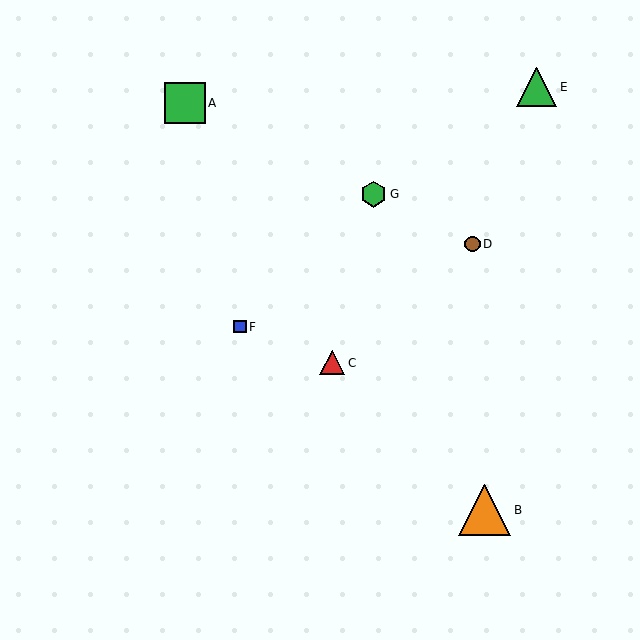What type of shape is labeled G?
Shape G is a green hexagon.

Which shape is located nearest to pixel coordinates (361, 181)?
The green hexagon (labeled G) at (374, 194) is nearest to that location.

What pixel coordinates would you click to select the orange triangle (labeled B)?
Click at (485, 510) to select the orange triangle B.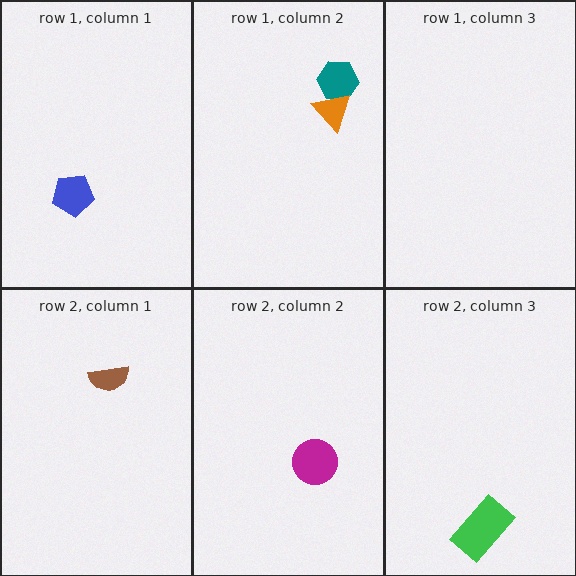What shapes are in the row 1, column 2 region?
The teal hexagon, the orange triangle.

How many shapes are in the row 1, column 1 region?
1.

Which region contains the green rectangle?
The row 2, column 3 region.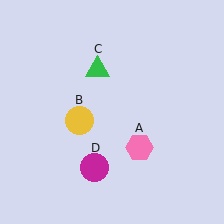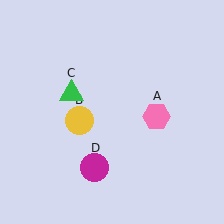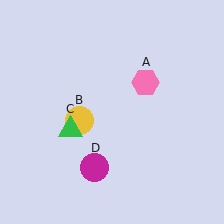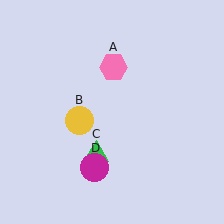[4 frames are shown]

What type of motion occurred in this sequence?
The pink hexagon (object A), green triangle (object C) rotated counterclockwise around the center of the scene.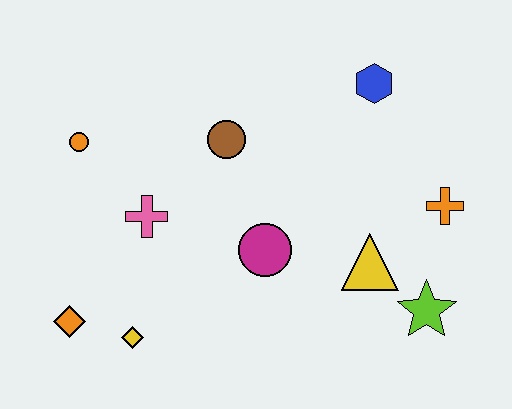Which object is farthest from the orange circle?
The lime star is farthest from the orange circle.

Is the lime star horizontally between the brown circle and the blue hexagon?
No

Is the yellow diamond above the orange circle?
No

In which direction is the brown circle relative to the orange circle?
The brown circle is to the right of the orange circle.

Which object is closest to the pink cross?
The orange circle is closest to the pink cross.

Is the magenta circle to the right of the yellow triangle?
No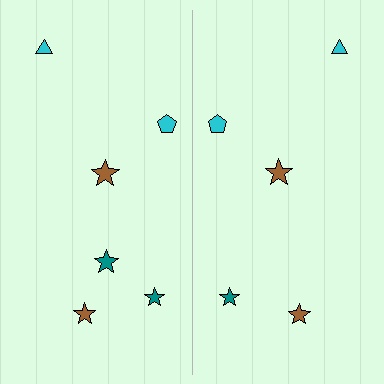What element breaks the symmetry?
A teal star is missing from the right side.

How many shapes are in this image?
There are 11 shapes in this image.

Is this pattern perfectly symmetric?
No, the pattern is not perfectly symmetric. A teal star is missing from the right side.